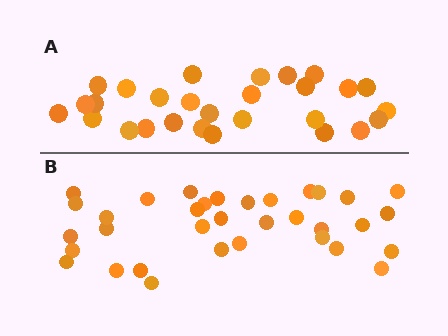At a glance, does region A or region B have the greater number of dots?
Region B (the bottom region) has more dots.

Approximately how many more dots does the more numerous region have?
Region B has about 6 more dots than region A.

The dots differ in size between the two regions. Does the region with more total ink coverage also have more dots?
No. Region A has more total ink coverage because its dots are larger, but region B actually contains more individual dots. Total area can be misleading — the number of items is what matters here.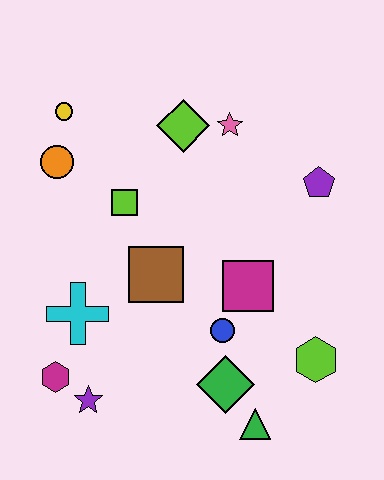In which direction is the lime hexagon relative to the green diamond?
The lime hexagon is to the right of the green diamond.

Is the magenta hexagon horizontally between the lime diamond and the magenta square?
No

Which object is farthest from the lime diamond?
The green triangle is farthest from the lime diamond.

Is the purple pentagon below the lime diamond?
Yes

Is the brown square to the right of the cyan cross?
Yes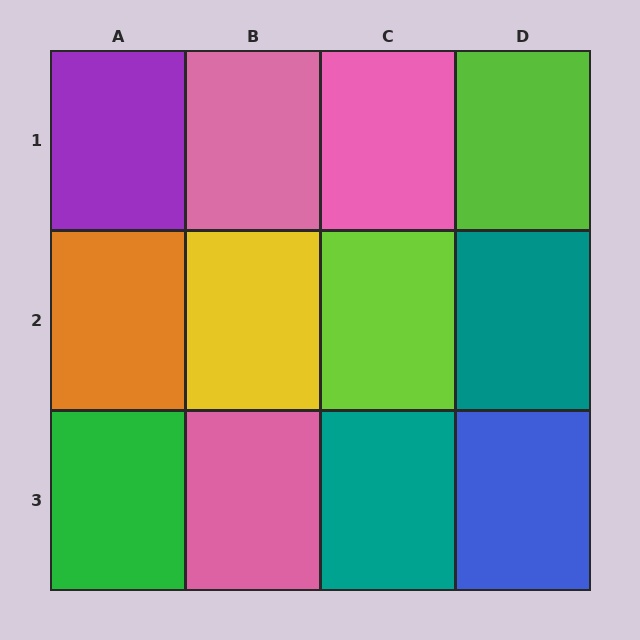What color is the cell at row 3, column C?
Teal.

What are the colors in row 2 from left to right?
Orange, yellow, lime, teal.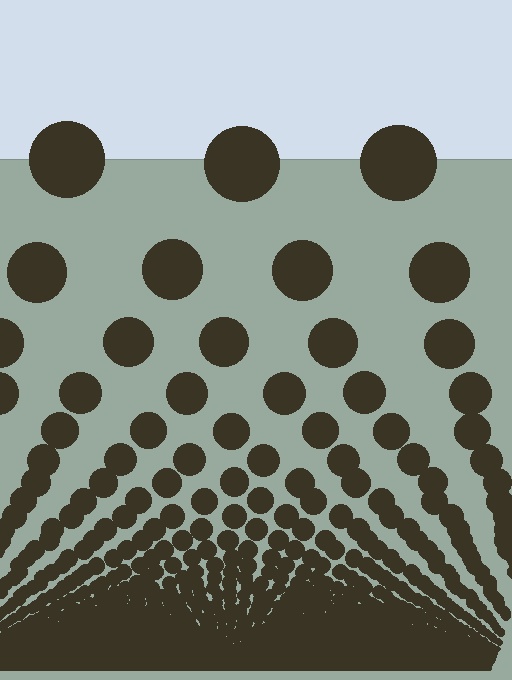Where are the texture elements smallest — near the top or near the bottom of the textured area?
Near the bottom.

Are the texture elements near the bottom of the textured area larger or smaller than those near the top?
Smaller. The gradient is inverted — elements near the bottom are smaller and denser.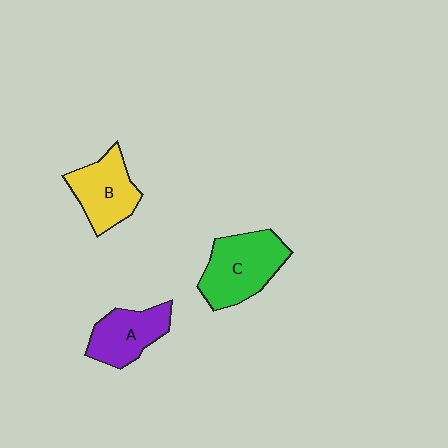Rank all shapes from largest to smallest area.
From largest to smallest: C (green), B (yellow), A (purple).